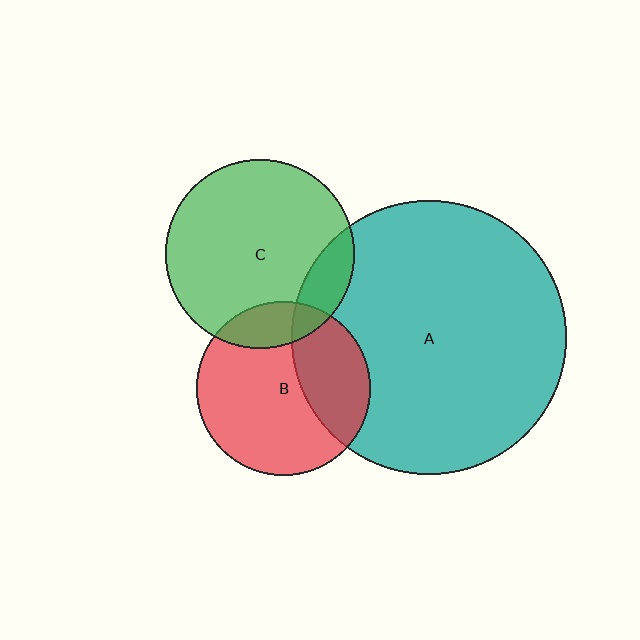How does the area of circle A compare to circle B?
Approximately 2.5 times.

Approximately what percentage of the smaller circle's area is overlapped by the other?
Approximately 15%.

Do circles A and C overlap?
Yes.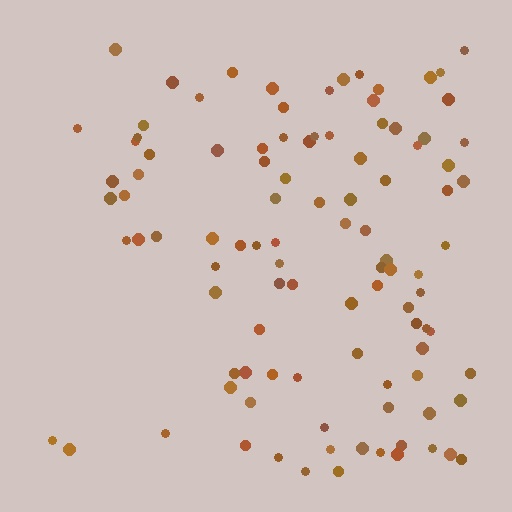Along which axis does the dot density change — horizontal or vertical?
Horizontal.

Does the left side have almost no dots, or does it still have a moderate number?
Still a moderate number, just noticeably fewer than the right.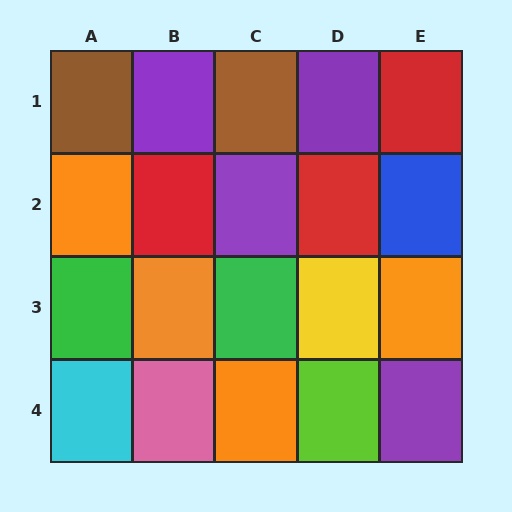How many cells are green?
2 cells are green.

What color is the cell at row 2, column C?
Purple.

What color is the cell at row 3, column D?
Yellow.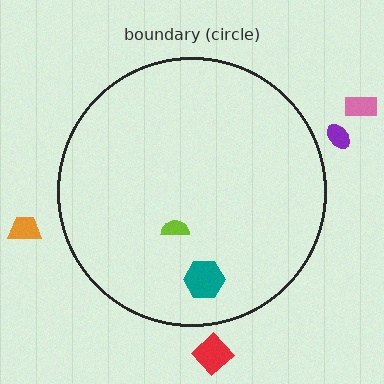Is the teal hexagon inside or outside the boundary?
Inside.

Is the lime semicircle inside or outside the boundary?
Inside.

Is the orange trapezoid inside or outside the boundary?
Outside.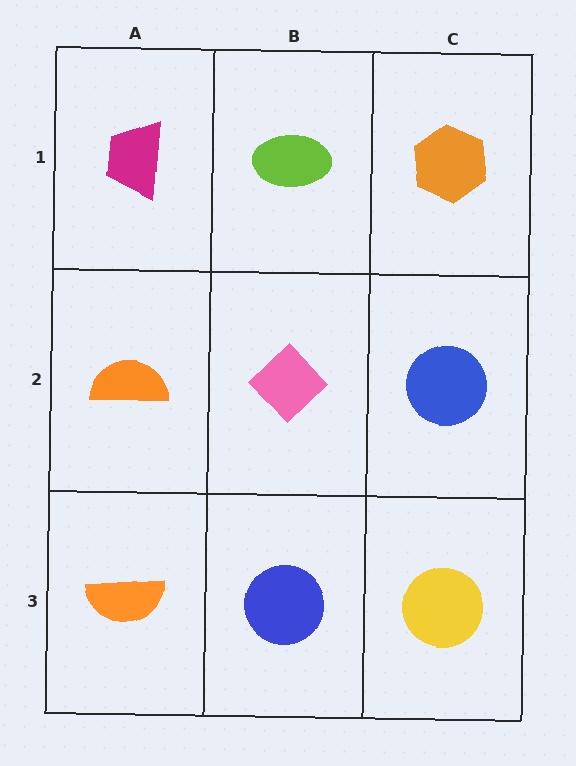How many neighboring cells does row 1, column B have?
3.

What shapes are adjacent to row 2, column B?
A lime ellipse (row 1, column B), a blue circle (row 3, column B), an orange semicircle (row 2, column A), a blue circle (row 2, column C).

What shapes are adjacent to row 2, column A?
A magenta trapezoid (row 1, column A), an orange semicircle (row 3, column A), a pink diamond (row 2, column B).